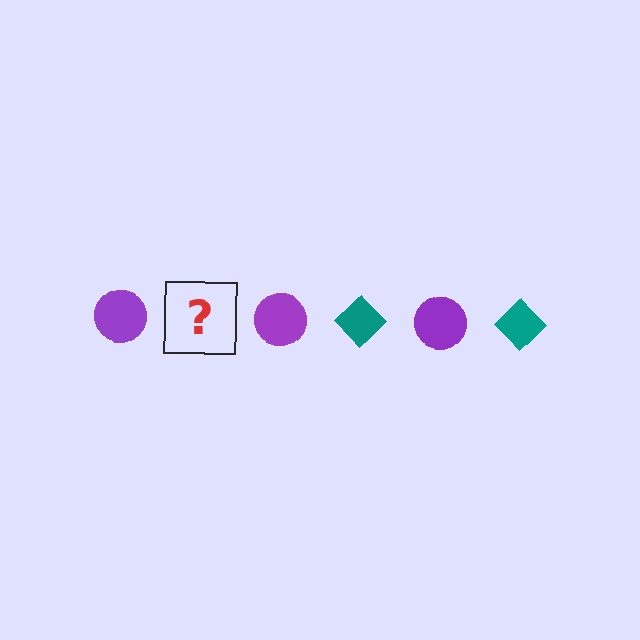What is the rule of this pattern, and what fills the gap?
The rule is that the pattern alternates between purple circle and teal diamond. The gap should be filled with a teal diamond.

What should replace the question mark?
The question mark should be replaced with a teal diamond.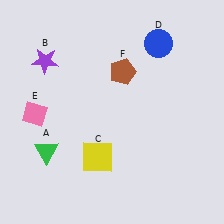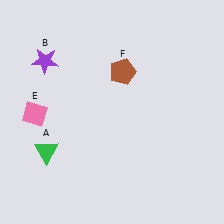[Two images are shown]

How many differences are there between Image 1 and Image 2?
There are 2 differences between the two images.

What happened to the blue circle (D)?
The blue circle (D) was removed in Image 2. It was in the top-right area of Image 1.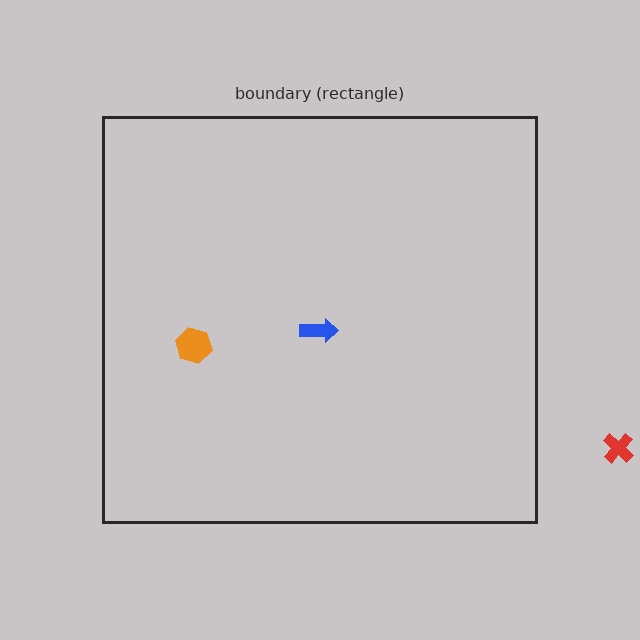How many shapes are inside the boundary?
2 inside, 1 outside.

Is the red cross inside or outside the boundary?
Outside.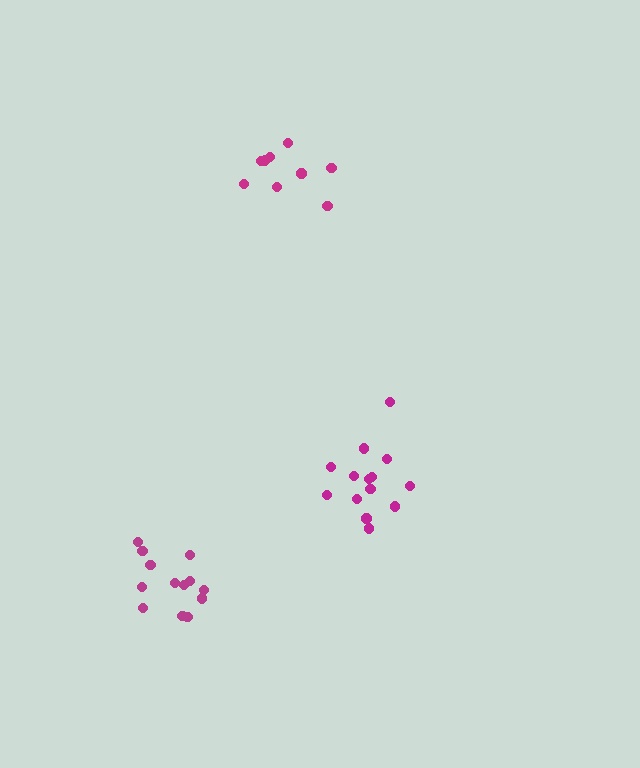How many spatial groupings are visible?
There are 3 spatial groupings.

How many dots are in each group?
Group 1: 14 dots, Group 2: 13 dots, Group 3: 9 dots (36 total).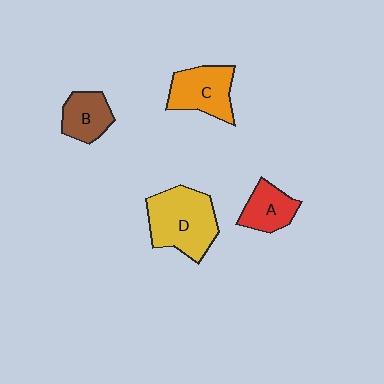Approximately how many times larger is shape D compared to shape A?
Approximately 1.9 times.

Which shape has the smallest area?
Shape A (red).